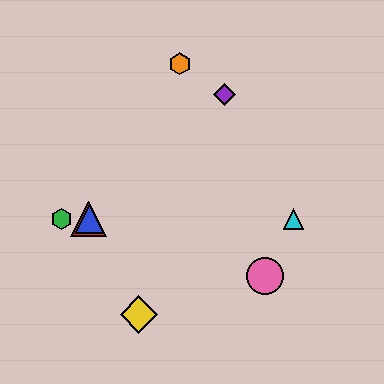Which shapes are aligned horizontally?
The red triangle, the blue triangle, the green hexagon, the cyan triangle are aligned horizontally.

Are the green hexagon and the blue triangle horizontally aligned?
Yes, both are at y≈219.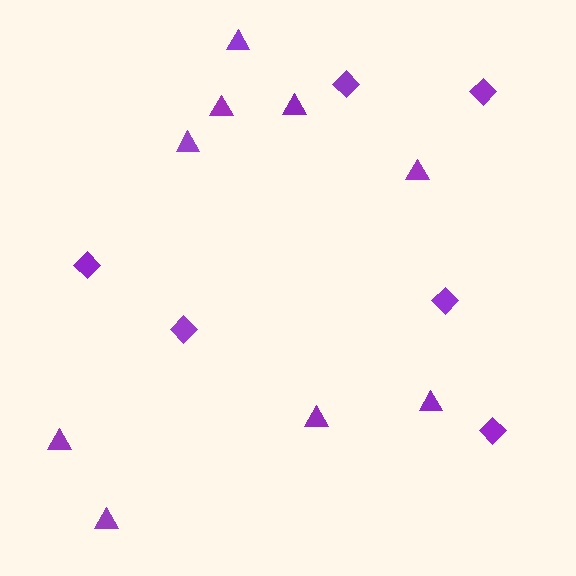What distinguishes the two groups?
There are 2 groups: one group of triangles (9) and one group of diamonds (6).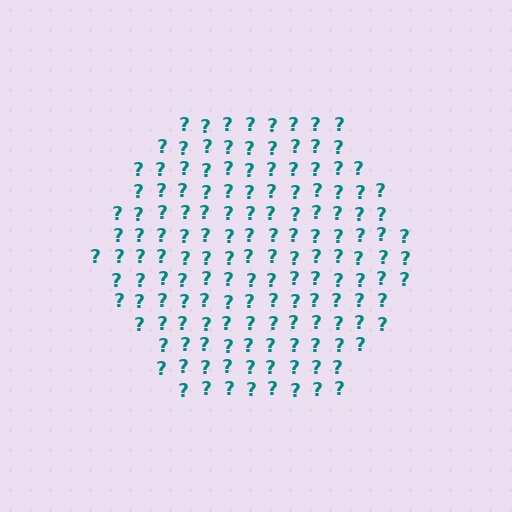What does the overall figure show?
The overall figure shows a hexagon.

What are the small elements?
The small elements are question marks.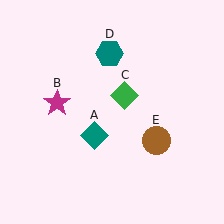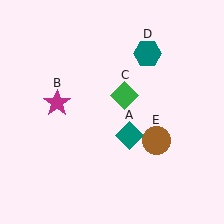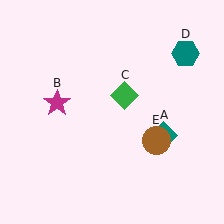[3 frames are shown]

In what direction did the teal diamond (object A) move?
The teal diamond (object A) moved right.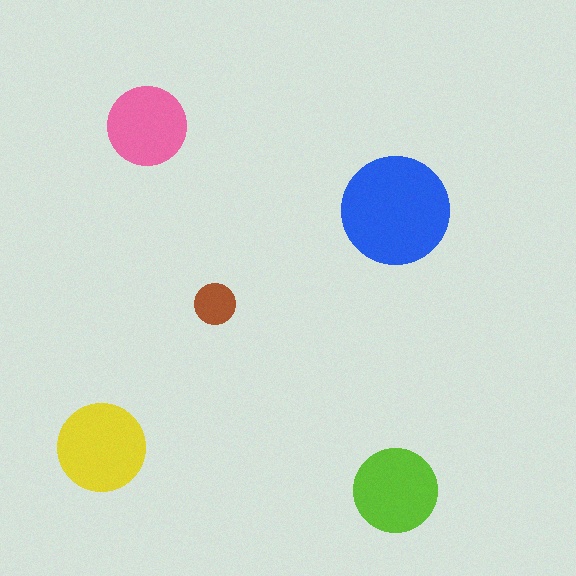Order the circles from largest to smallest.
the blue one, the yellow one, the lime one, the pink one, the brown one.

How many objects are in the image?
There are 5 objects in the image.